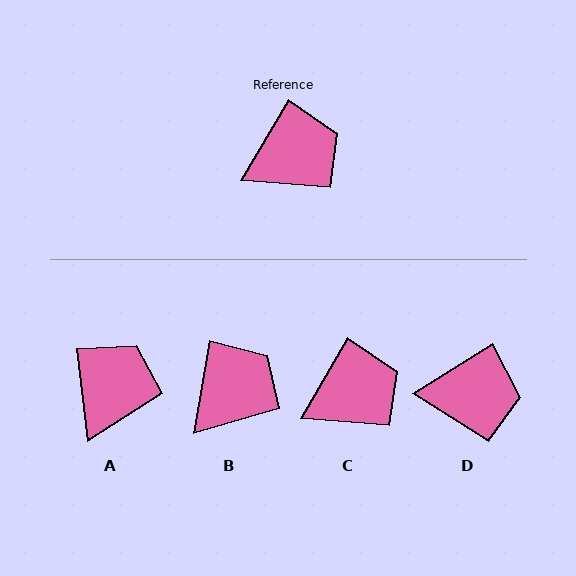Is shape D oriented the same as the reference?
No, it is off by about 28 degrees.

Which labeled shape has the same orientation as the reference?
C.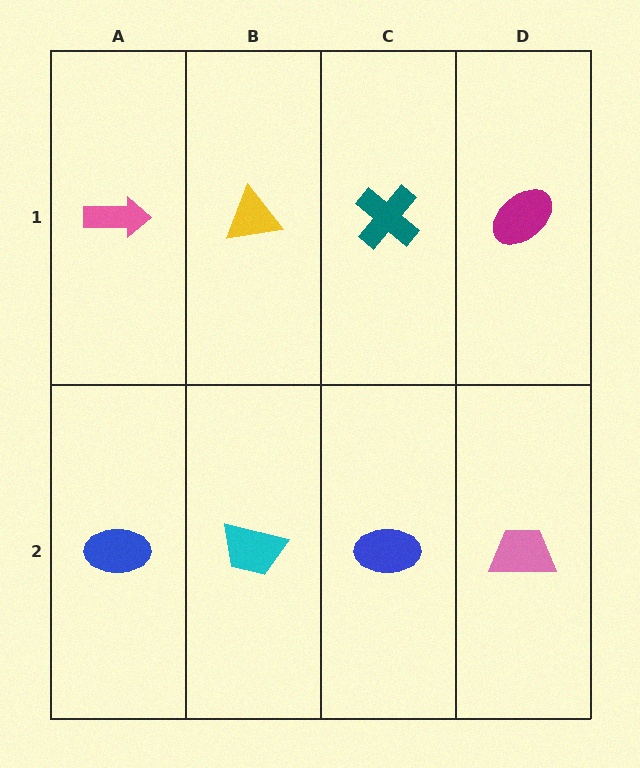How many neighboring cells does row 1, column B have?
3.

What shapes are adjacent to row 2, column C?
A teal cross (row 1, column C), a cyan trapezoid (row 2, column B), a pink trapezoid (row 2, column D).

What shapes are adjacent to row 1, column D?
A pink trapezoid (row 2, column D), a teal cross (row 1, column C).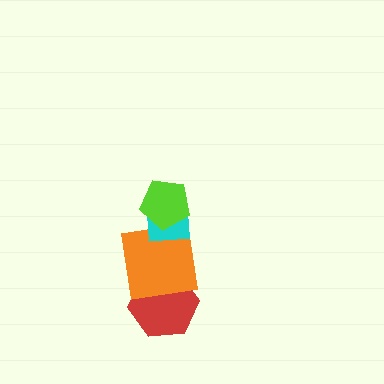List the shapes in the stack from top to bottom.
From top to bottom: the lime pentagon, the cyan square, the orange square, the red hexagon.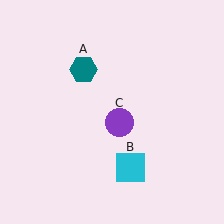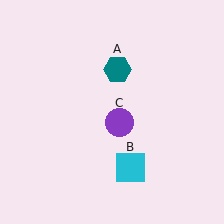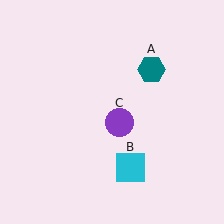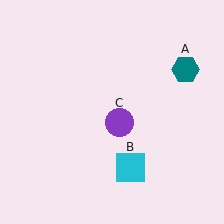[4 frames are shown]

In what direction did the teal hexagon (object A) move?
The teal hexagon (object A) moved right.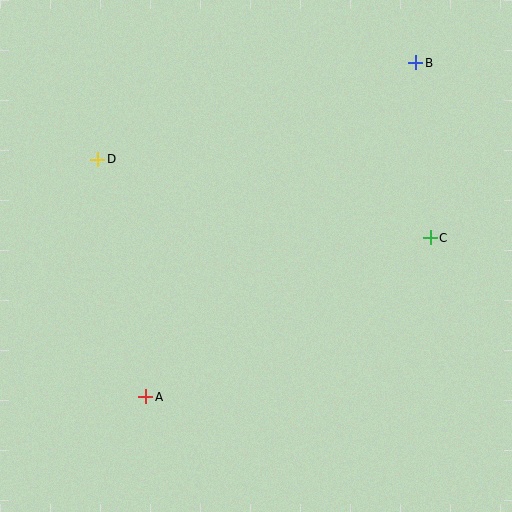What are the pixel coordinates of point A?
Point A is at (146, 397).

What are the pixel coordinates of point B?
Point B is at (416, 63).